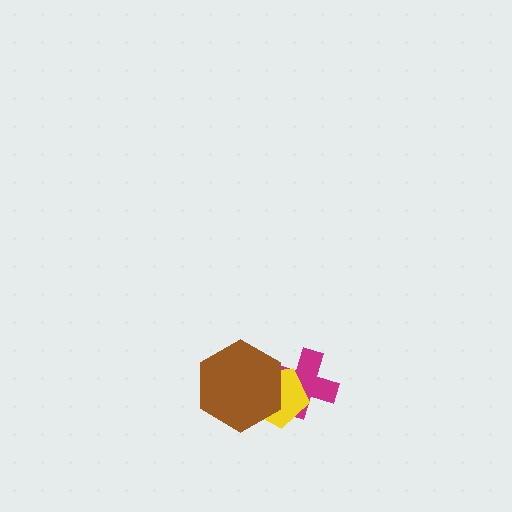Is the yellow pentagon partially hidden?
Yes, it is partially covered by another shape.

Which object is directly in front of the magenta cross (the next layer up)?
The yellow pentagon is directly in front of the magenta cross.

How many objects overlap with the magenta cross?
2 objects overlap with the magenta cross.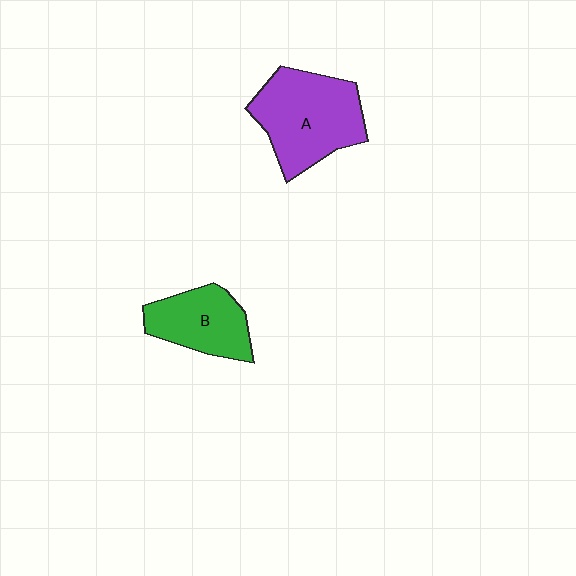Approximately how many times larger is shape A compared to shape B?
Approximately 1.5 times.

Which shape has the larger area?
Shape A (purple).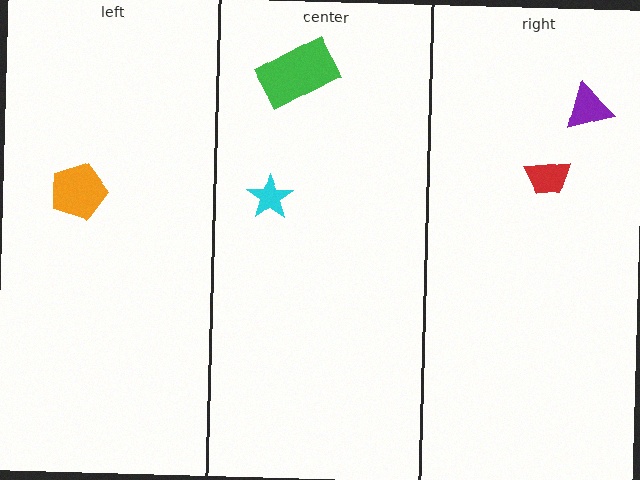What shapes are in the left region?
The orange pentagon.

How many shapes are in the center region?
2.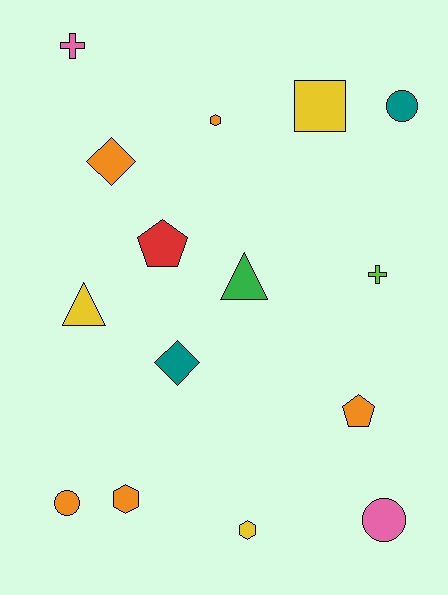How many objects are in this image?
There are 15 objects.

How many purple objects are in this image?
There are no purple objects.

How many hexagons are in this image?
There are 3 hexagons.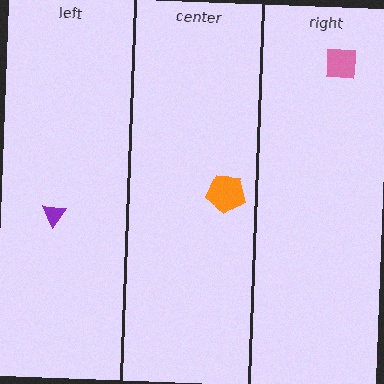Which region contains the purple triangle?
The left region.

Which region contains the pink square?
The right region.